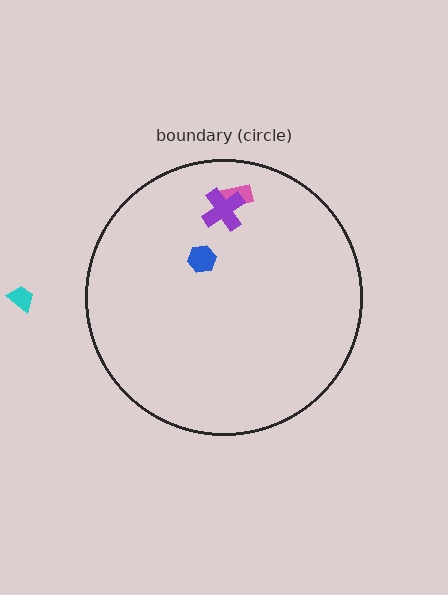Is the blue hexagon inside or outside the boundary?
Inside.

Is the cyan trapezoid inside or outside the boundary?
Outside.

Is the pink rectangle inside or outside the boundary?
Inside.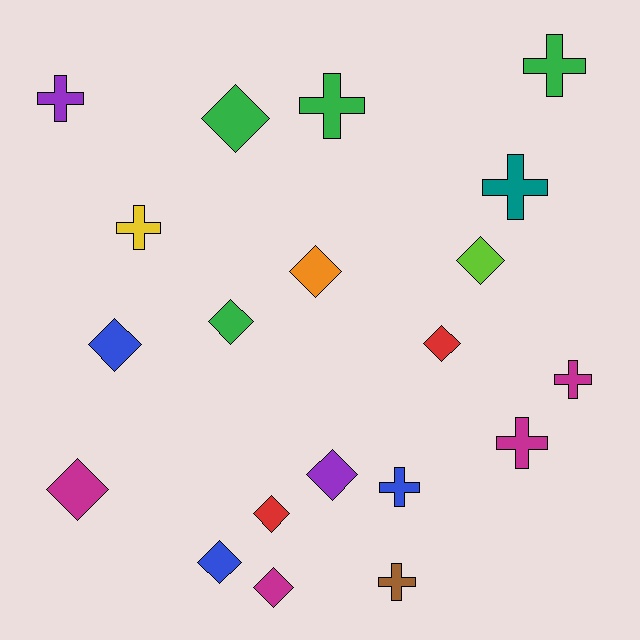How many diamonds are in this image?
There are 11 diamonds.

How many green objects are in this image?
There are 4 green objects.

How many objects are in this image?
There are 20 objects.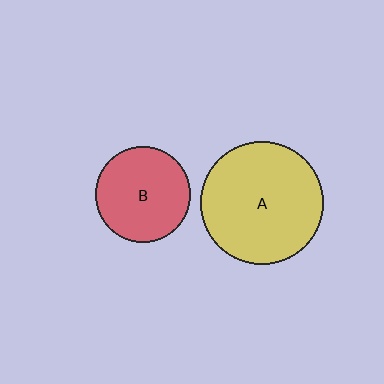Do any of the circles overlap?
No, none of the circles overlap.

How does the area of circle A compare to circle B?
Approximately 1.6 times.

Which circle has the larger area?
Circle A (yellow).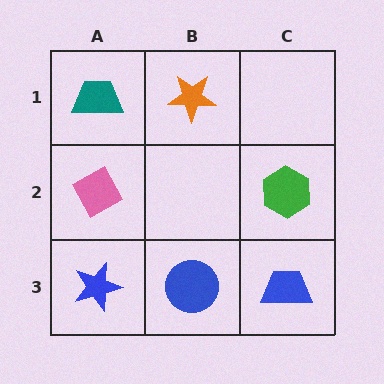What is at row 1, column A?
A teal trapezoid.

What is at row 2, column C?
A green hexagon.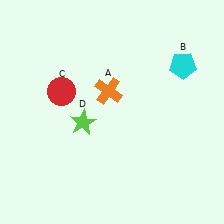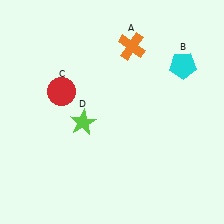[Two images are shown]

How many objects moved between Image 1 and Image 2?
1 object moved between the two images.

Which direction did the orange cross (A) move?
The orange cross (A) moved up.